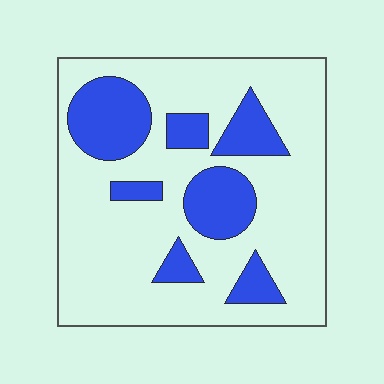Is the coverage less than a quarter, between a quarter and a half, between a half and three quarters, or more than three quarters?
Between a quarter and a half.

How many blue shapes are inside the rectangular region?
7.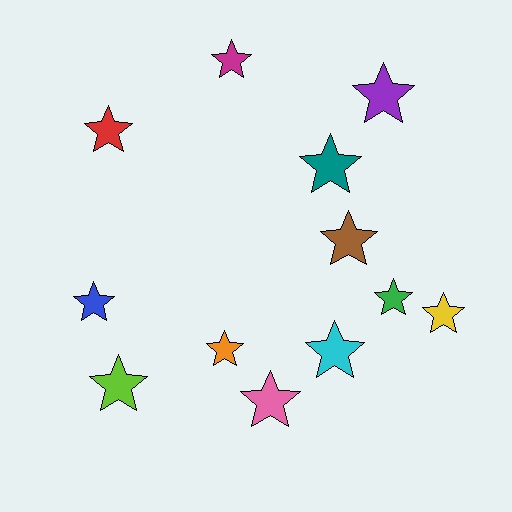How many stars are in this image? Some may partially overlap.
There are 12 stars.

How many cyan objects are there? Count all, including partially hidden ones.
There is 1 cyan object.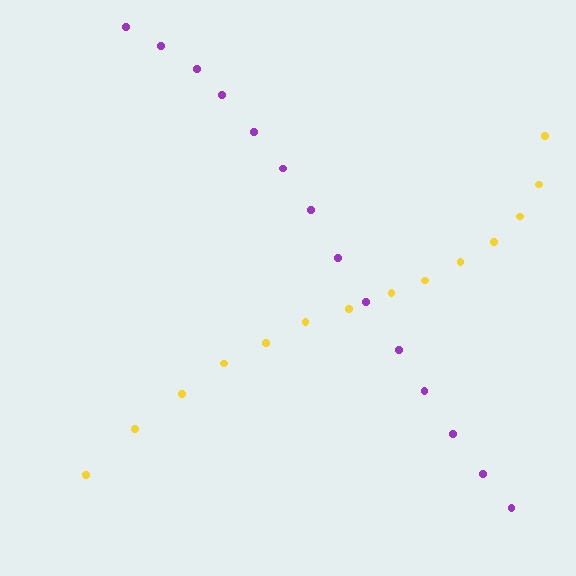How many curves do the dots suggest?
There are 2 distinct paths.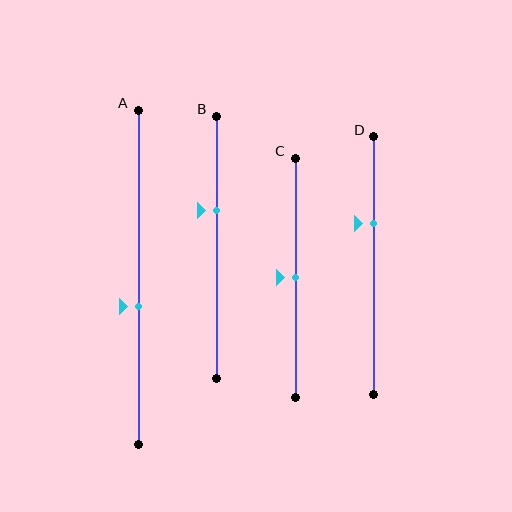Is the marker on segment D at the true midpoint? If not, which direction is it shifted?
No, the marker on segment D is shifted upward by about 17% of the segment length.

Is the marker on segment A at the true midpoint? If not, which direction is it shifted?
No, the marker on segment A is shifted downward by about 9% of the segment length.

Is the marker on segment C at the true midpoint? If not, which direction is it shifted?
Yes, the marker on segment C is at the true midpoint.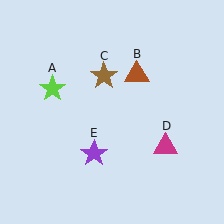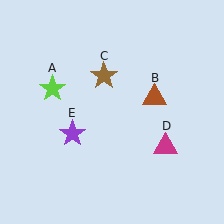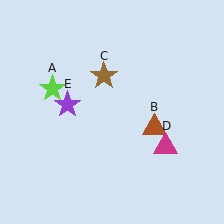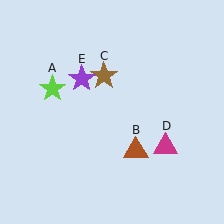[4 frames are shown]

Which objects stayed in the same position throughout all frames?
Lime star (object A) and brown star (object C) and magenta triangle (object D) remained stationary.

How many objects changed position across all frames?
2 objects changed position: brown triangle (object B), purple star (object E).